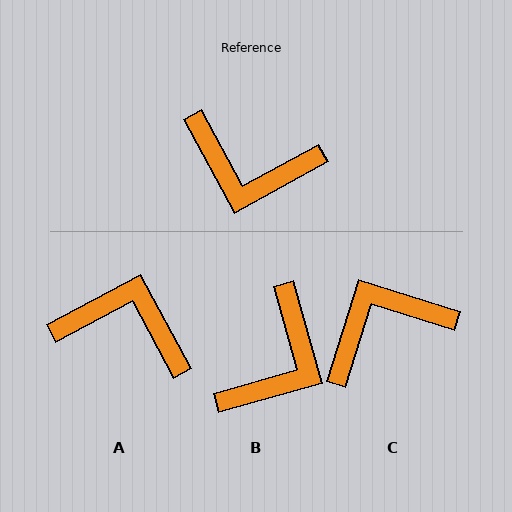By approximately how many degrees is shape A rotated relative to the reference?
Approximately 179 degrees counter-clockwise.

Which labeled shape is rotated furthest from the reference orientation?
A, about 179 degrees away.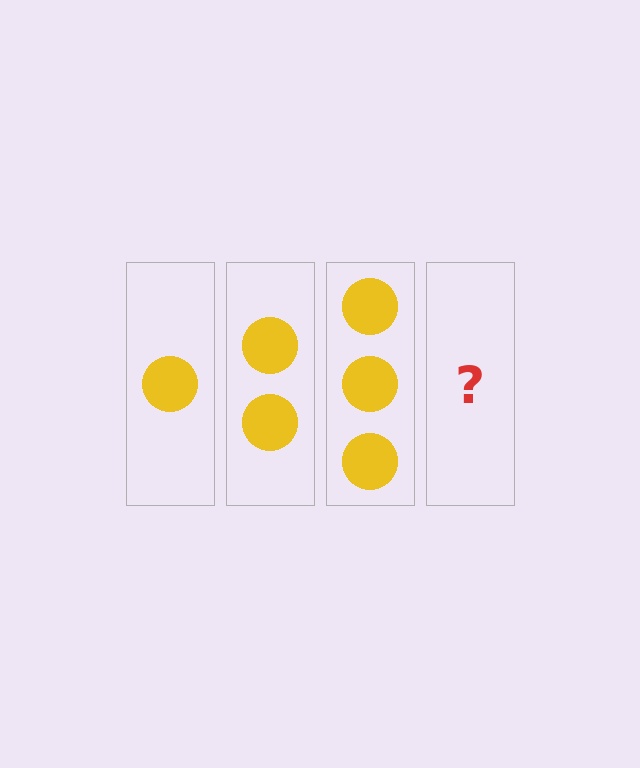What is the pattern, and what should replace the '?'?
The pattern is that each step adds one more circle. The '?' should be 4 circles.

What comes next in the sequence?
The next element should be 4 circles.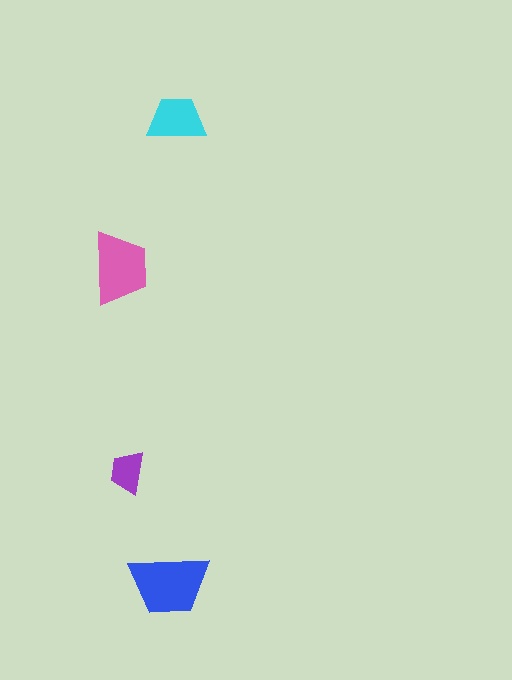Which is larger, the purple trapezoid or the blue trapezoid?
The blue one.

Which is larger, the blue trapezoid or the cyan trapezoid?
The blue one.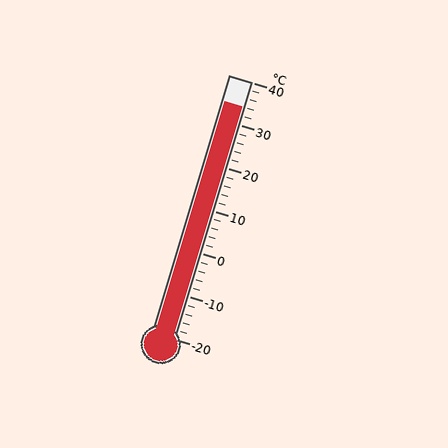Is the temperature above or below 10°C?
The temperature is above 10°C.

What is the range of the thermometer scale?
The thermometer scale ranges from -20°C to 40°C.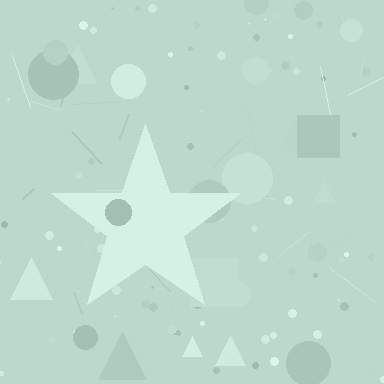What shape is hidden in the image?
A star is hidden in the image.